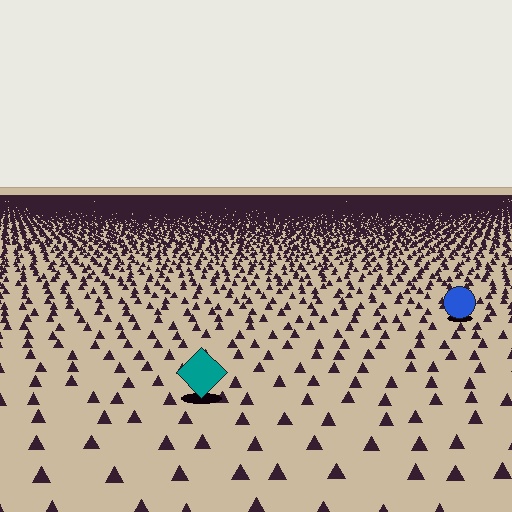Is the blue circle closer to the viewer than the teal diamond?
No. The teal diamond is closer — you can tell from the texture gradient: the ground texture is coarser near it.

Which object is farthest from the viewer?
The blue circle is farthest from the viewer. It appears smaller and the ground texture around it is denser.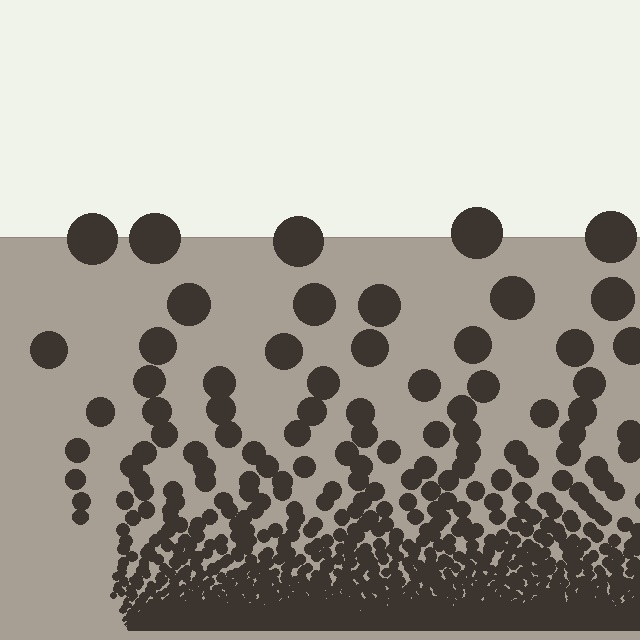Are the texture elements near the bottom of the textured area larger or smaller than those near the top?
Smaller. The gradient is inverted — elements near the bottom are smaller and denser.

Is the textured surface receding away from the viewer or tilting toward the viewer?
The surface appears to tilt toward the viewer. Texture elements get larger and sparser toward the top.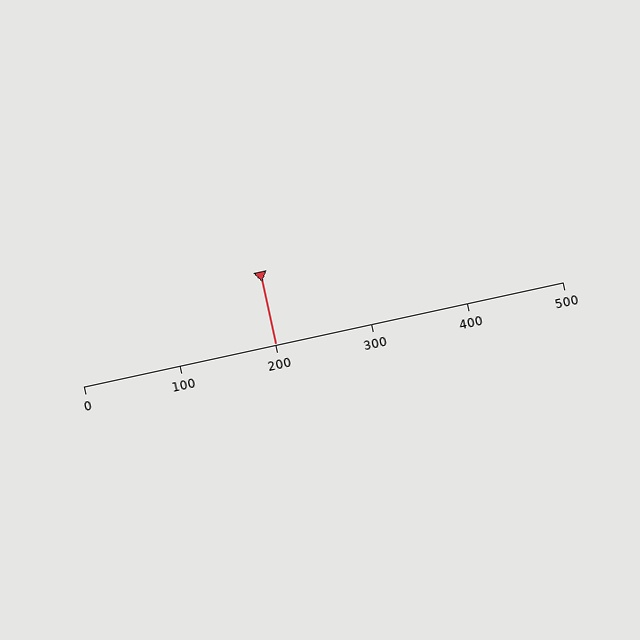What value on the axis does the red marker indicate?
The marker indicates approximately 200.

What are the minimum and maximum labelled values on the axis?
The axis runs from 0 to 500.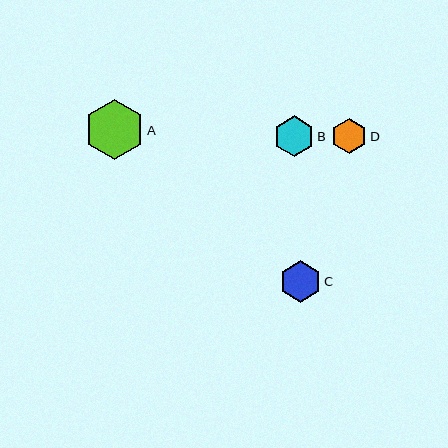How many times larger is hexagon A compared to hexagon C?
Hexagon A is approximately 1.4 times the size of hexagon C.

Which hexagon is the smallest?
Hexagon D is the smallest with a size of approximately 35 pixels.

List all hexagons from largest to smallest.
From largest to smallest: A, C, B, D.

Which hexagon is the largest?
Hexagon A is the largest with a size of approximately 60 pixels.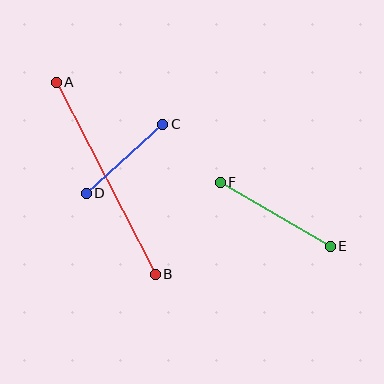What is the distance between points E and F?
The distance is approximately 127 pixels.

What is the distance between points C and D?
The distance is approximately 103 pixels.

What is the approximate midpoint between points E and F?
The midpoint is at approximately (275, 214) pixels.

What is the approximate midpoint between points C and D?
The midpoint is at approximately (124, 159) pixels.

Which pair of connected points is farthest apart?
Points A and B are farthest apart.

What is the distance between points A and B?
The distance is approximately 216 pixels.